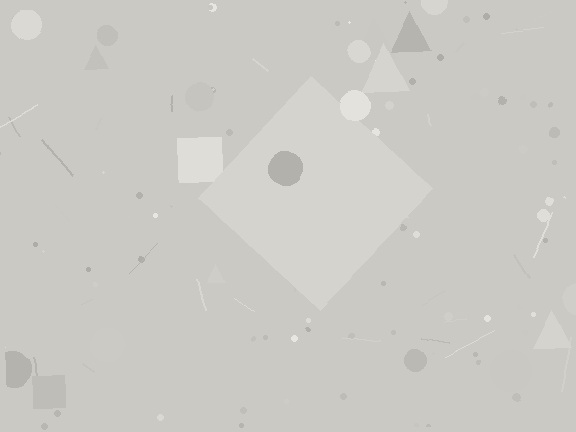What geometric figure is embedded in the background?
A diamond is embedded in the background.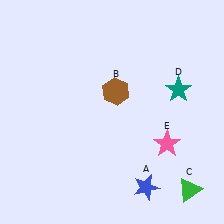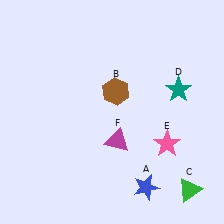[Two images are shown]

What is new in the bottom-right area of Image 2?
A magenta triangle (F) was added in the bottom-right area of Image 2.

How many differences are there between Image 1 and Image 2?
There is 1 difference between the two images.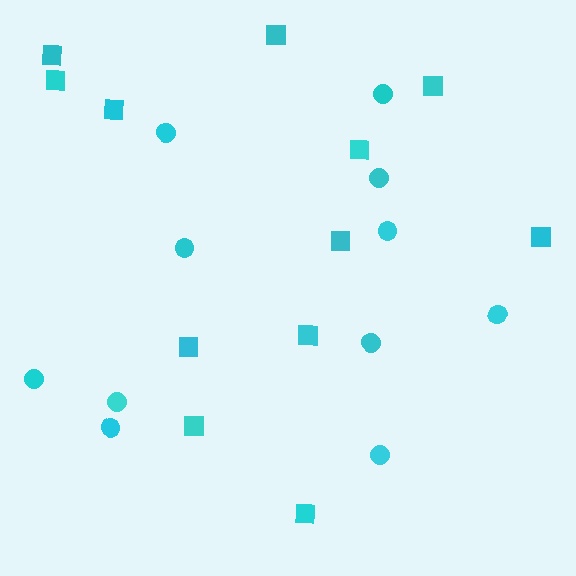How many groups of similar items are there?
There are 2 groups: one group of circles (11) and one group of squares (12).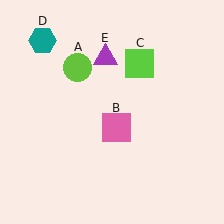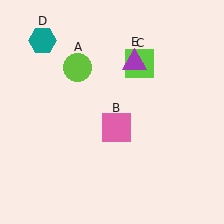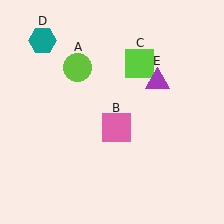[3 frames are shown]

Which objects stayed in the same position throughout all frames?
Lime circle (object A) and pink square (object B) and lime square (object C) and teal hexagon (object D) remained stationary.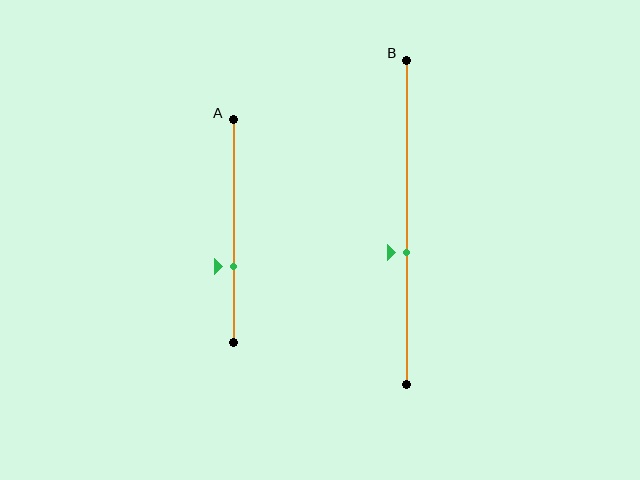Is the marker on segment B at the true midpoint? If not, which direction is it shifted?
No, the marker on segment B is shifted downward by about 9% of the segment length.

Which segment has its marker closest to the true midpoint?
Segment B has its marker closest to the true midpoint.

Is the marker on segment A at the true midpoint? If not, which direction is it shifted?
No, the marker on segment A is shifted downward by about 16% of the segment length.